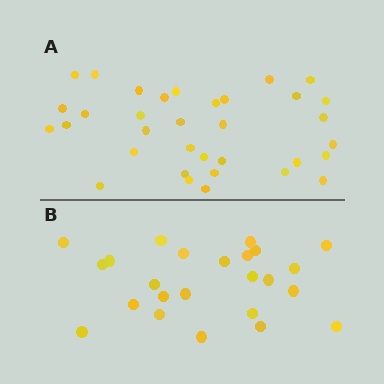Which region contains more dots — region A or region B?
Region A (the top region) has more dots.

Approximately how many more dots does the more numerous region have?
Region A has roughly 10 or so more dots than region B.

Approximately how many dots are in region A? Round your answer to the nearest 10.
About 30 dots. (The exact count is 34, which rounds to 30.)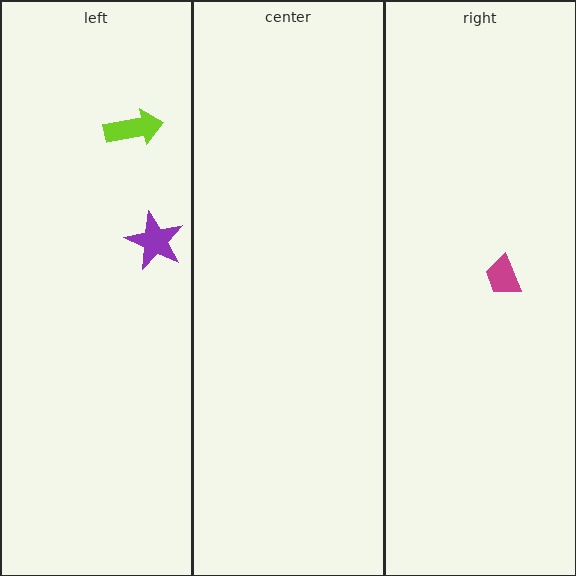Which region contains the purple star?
The left region.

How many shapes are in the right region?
1.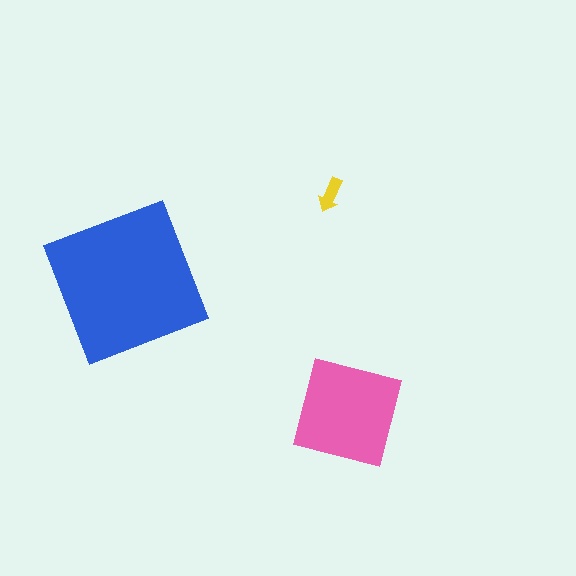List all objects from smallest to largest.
The yellow arrow, the pink square, the blue square.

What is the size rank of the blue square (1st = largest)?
1st.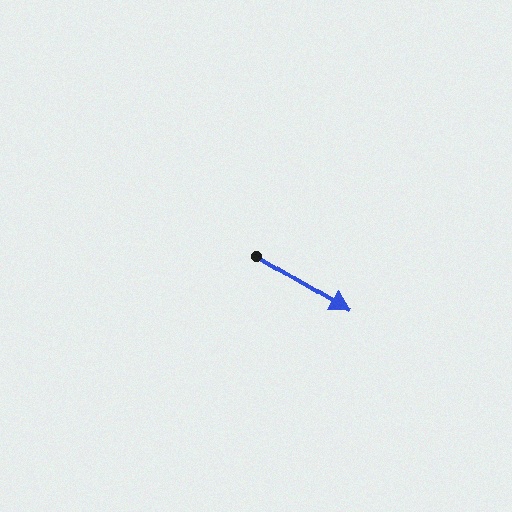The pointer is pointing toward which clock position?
Roughly 4 o'clock.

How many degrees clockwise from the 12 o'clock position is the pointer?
Approximately 121 degrees.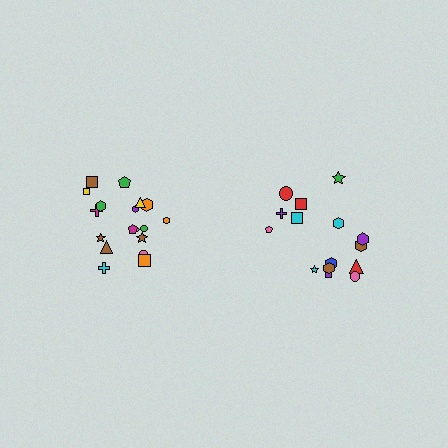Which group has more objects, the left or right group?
The left group.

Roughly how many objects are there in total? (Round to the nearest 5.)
Roughly 35 objects in total.